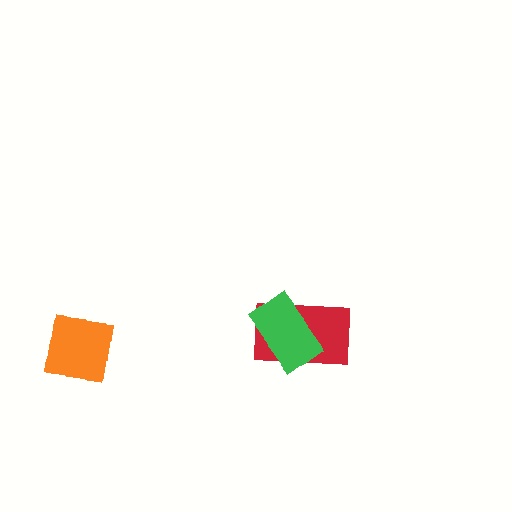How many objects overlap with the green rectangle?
1 object overlaps with the green rectangle.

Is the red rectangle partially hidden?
Yes, it is partially covered by another shape.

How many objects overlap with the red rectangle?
1 object overlaps with the red rectangle.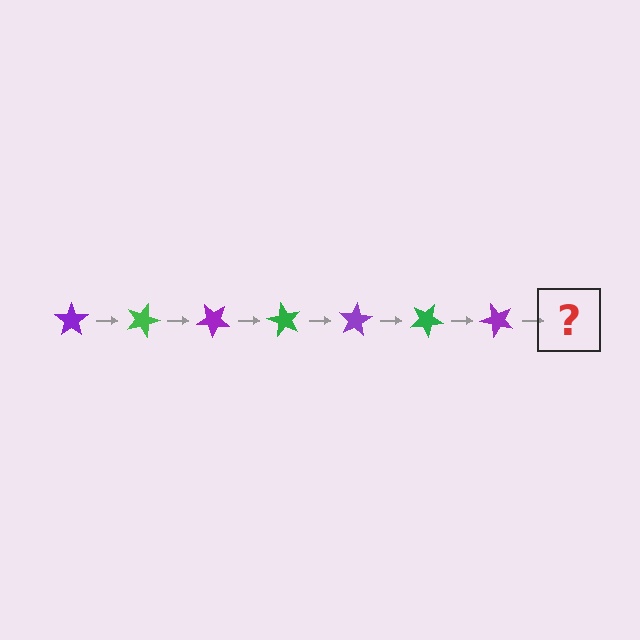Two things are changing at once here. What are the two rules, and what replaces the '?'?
The two rules are that it rotates 20 degrees each step and the color cycles through purple and green. The '?' should be a green star, rotated 140 degrees from the start.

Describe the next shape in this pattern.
It should be a green star, rotated 140 degrees from the start.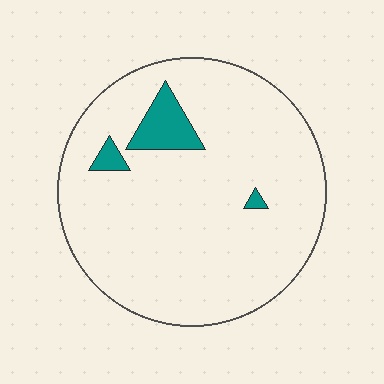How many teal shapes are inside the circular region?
3.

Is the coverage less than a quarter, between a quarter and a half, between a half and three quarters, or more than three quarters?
Less than a quarter.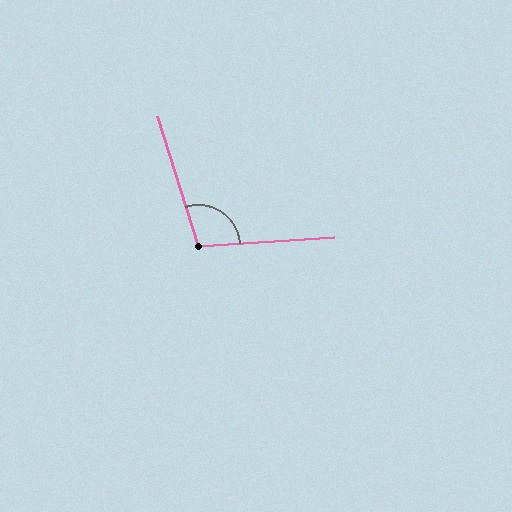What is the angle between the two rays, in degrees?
Approximately 104 degrees.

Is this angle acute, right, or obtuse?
It is obtuse.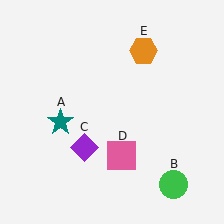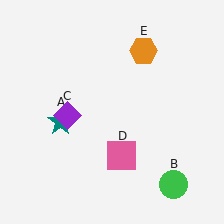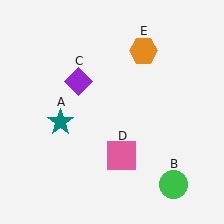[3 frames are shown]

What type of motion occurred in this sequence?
The purple diamond (object C) rotated clockwise around the center of the scene.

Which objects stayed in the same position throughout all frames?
Teal star (object A) and green circle (object B) and pink square (object D) and orange hexagon (object E) remained stationary.